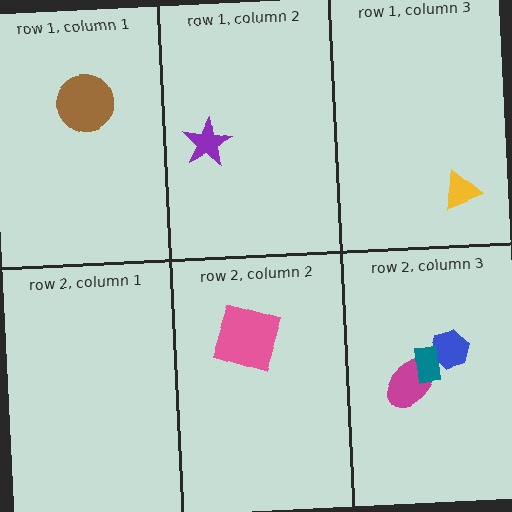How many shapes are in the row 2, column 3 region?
3.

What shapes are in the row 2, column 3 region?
The blue hexagon, the magenta ellipse, the teal rectangle.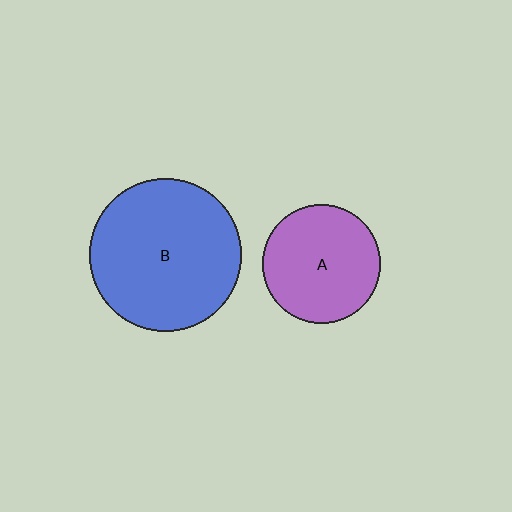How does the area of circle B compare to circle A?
Approximately 1.7 times.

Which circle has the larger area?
Circle B (blue).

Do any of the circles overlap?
No, none of the circles overlap.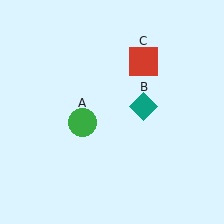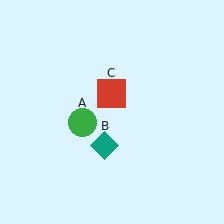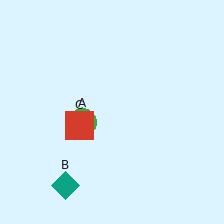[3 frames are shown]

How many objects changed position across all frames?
2 objects changed position: teal diamond (object B), red square (object C).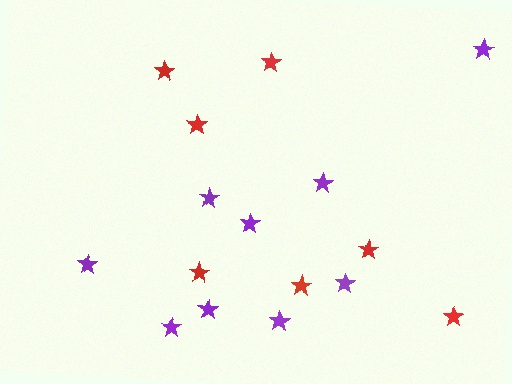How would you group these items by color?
There are 2 groups: one group of purple stars (9) and one group of red stars (7).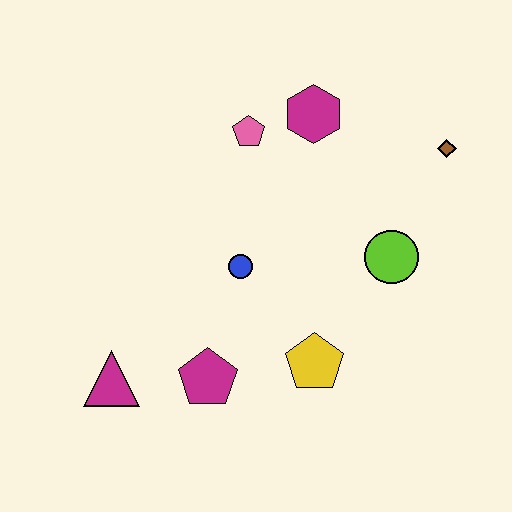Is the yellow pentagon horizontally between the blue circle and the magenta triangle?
No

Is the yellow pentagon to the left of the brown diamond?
Yes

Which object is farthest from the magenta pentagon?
The brown diamond is farthest from the magenta pentagon.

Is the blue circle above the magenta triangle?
Yes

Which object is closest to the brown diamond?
The lime circle is closest to the brown diamond.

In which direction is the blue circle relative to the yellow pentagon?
The blue circle is above the yellow pentagon.